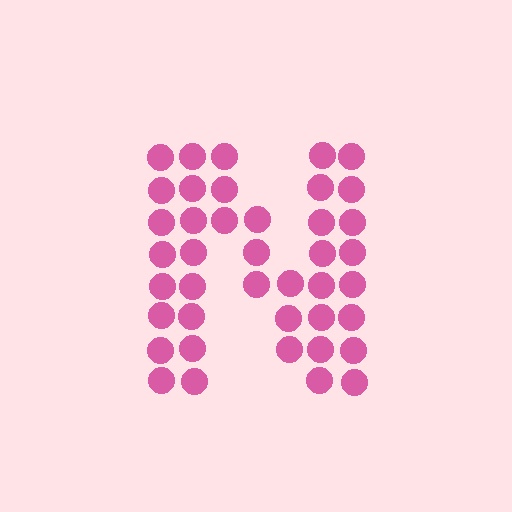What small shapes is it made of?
It is made of small circles.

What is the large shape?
The large shape is the letter N.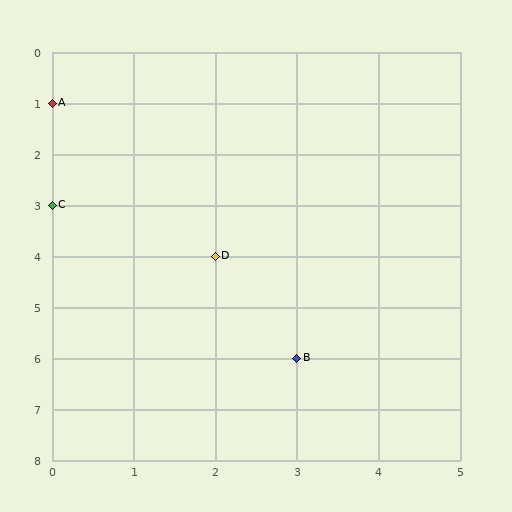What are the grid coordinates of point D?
Point D is at grid coordinates (2, 4).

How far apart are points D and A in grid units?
Points D and A are 2 columns and 3 rows apart (about 3.6 grid units diagonally).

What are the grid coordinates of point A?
Point A is at grid coordinates (0, 1).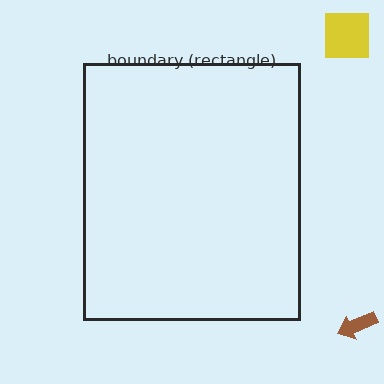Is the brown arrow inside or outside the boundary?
Outside.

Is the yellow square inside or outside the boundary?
Outside.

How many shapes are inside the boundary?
0 inside, 2 outside.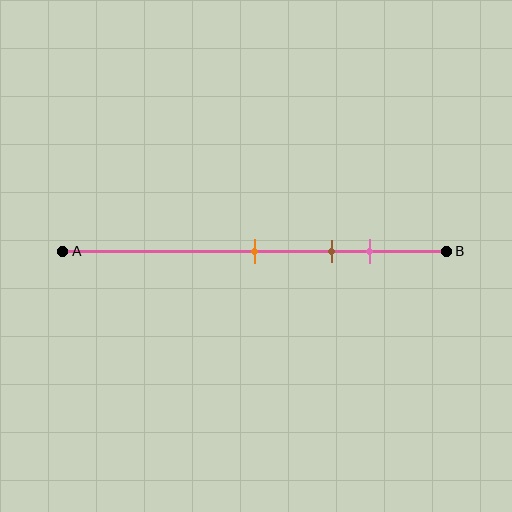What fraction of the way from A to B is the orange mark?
The orange mark is approximately 50% (0.5) of the way from A to B.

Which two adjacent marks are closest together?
The brown and pink marks are the closest adjacent pair.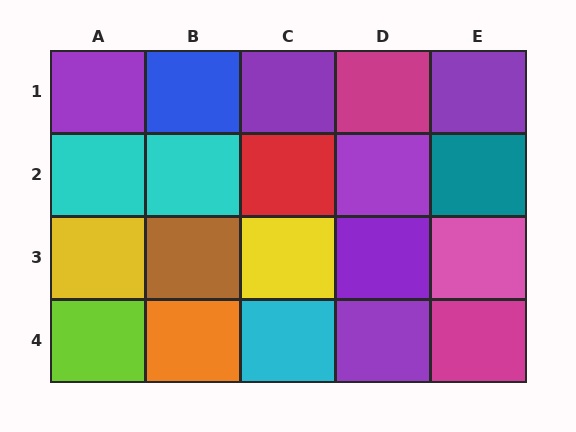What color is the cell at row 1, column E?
Purple.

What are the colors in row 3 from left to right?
Yellow, brown, yellow, purple, pink.